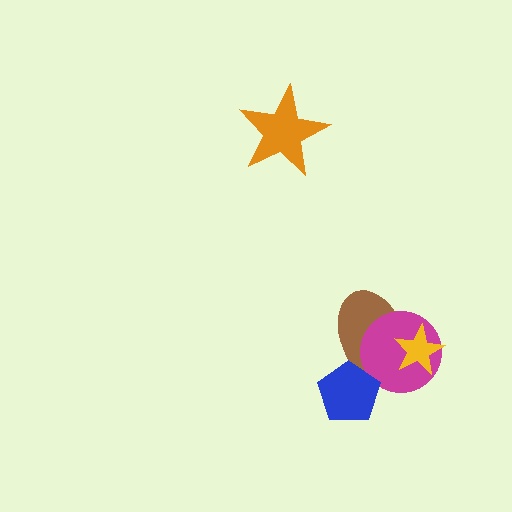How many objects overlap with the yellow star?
2 objects overlap with the yellow star.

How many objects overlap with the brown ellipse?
3 objects overlap with the brown ellipse.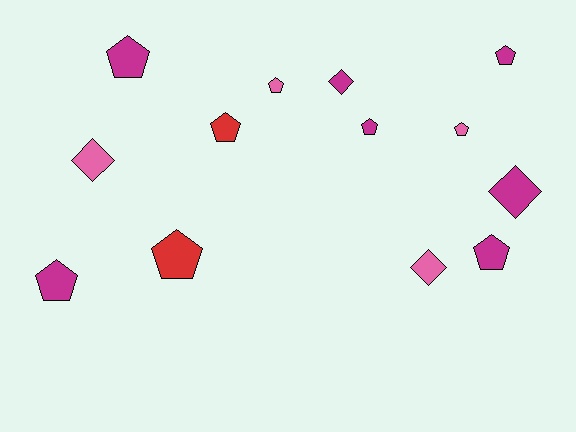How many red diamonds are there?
There are no red diamonds.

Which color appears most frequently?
Magenta, with 7 objects.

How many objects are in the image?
There are 13 objects.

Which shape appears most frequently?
Pentagon, with 9 objects.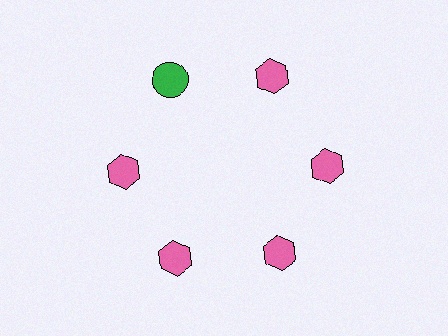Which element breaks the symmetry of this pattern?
The green circle at roughly the 11 o'clock position breaks the symmetry. All other shapes are pink hexagons.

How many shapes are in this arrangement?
There are 6 shapes arranged in a ring pattern.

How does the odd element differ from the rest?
It differs in both color (green instead of pink) and shape (circle instead of hexagon).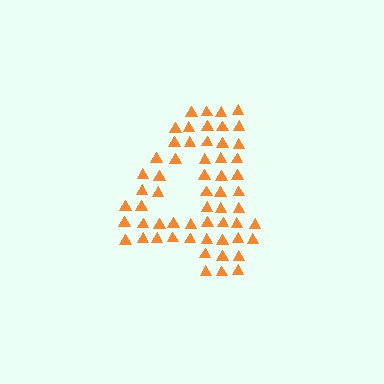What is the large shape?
The large shape is the digit 4.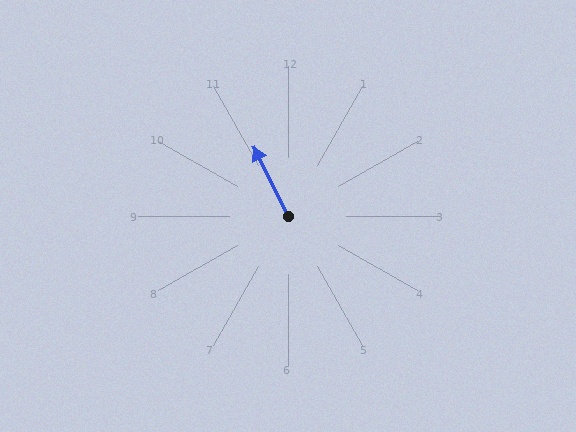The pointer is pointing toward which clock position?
Roughly 11 o'clock.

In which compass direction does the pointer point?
Northwest.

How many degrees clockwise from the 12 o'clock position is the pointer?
Approximately 334 degrees.